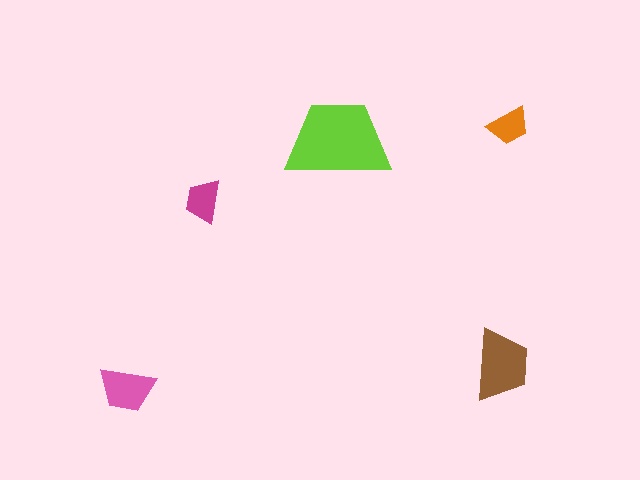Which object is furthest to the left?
The pink trapezoid is leftmost.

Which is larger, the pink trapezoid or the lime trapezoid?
The lime one.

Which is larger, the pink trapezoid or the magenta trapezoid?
The pink one.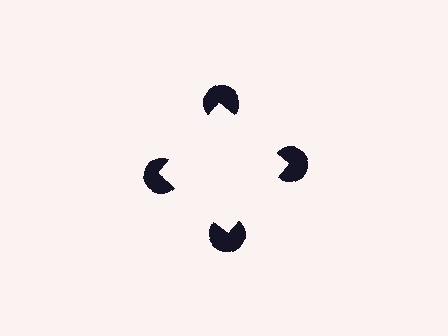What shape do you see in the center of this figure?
An illusory square — its edges are inferred from the aligned wedge cuts in the pac-man discs, not physically drawn.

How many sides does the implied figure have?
4 sides.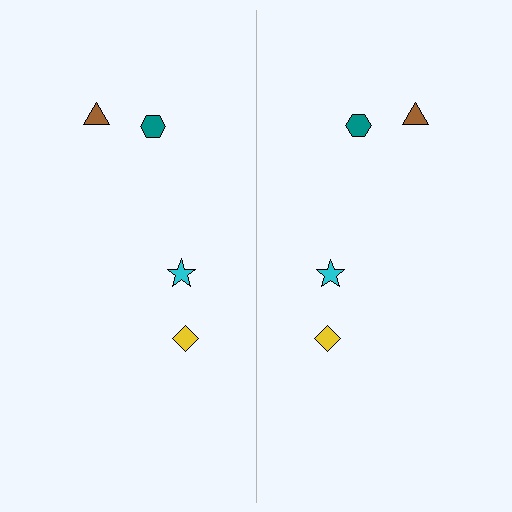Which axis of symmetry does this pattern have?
The pattern has a vertical axis of symmetry running through the center of the image.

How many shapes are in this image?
There are 8 shapes in this image.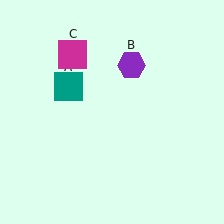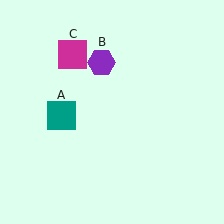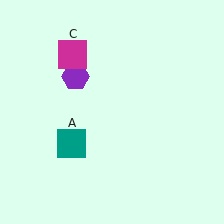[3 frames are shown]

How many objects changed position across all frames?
2 objects changed position: teal square (object A), purple hexagon (object B).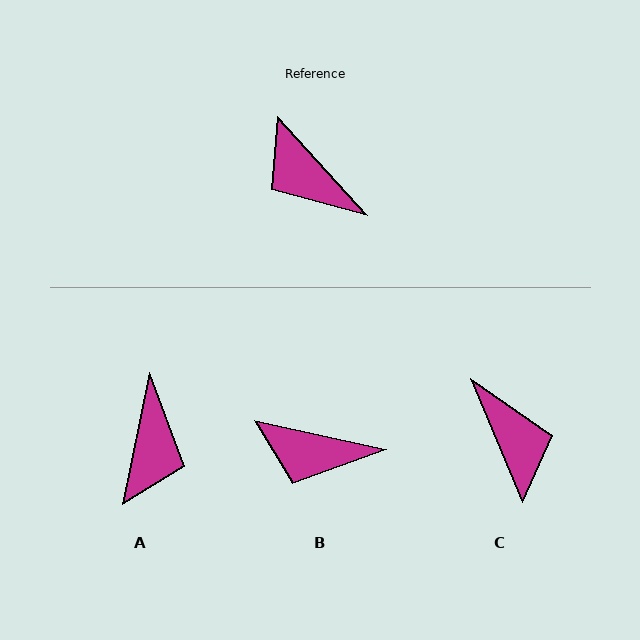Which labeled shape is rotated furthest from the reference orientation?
C, about 161 degrees away.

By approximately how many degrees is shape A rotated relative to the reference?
Approximately 126 degrees counter-clockwise.